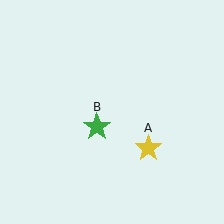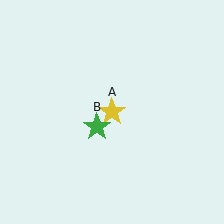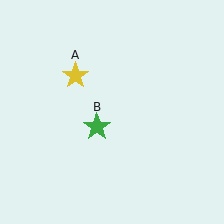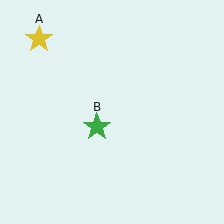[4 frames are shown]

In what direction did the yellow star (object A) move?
The yellow star (object A) moved up and to the left.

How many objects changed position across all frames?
1 object changed position: yellow star (object A).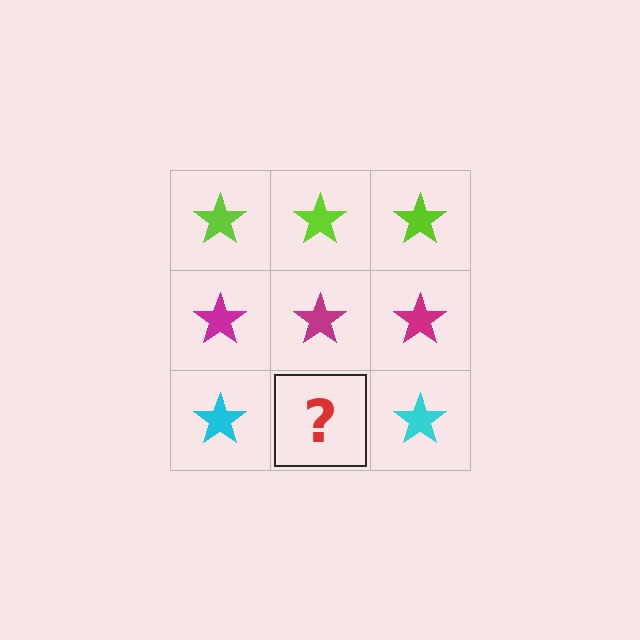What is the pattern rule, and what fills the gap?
The rule is that each row has a consistent color. The gap should be filled with a cyan star.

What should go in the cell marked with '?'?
The missing cell should contain a cyan star.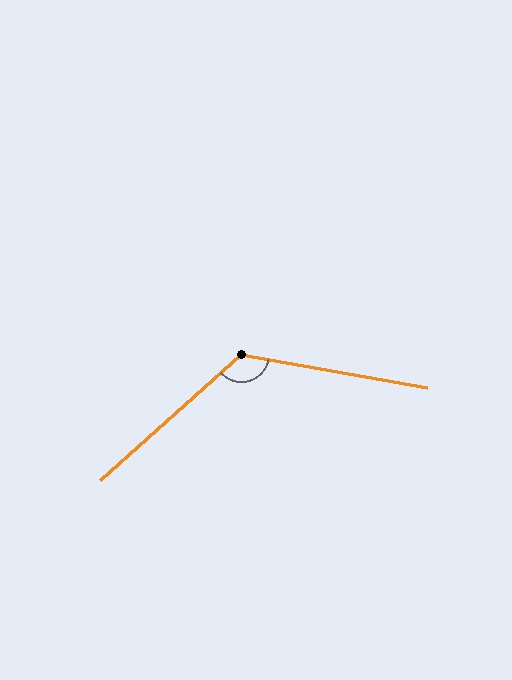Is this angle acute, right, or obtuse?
It is obtuse.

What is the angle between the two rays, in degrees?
Approximately 128 degrees.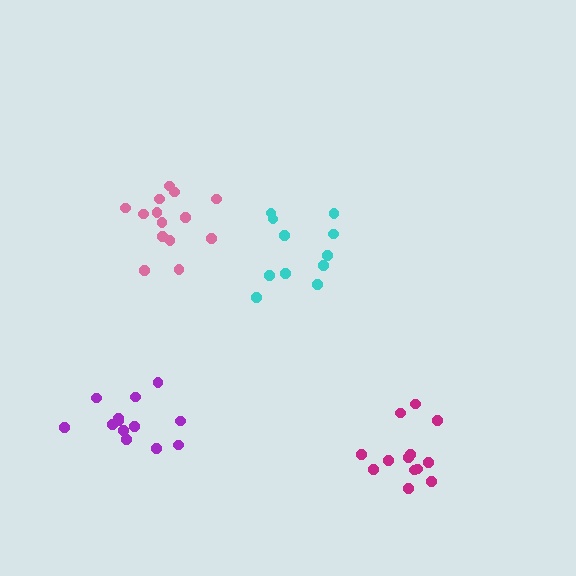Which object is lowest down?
The magenta cluster is bottommost.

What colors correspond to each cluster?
The clusters are colored: purple, cyan, pink, magenta.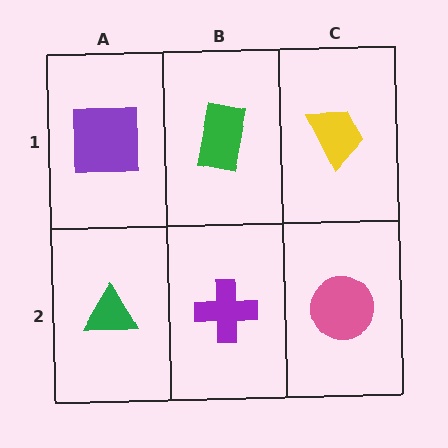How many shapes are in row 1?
3 shapes.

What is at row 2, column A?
A green triangle.